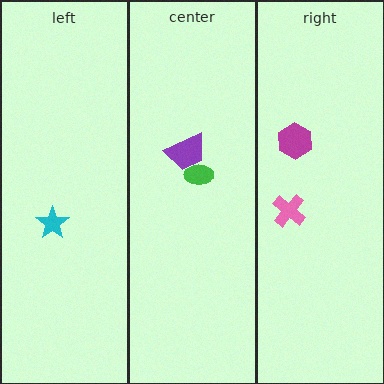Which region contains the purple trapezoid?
The center region.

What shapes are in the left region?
The cyan star.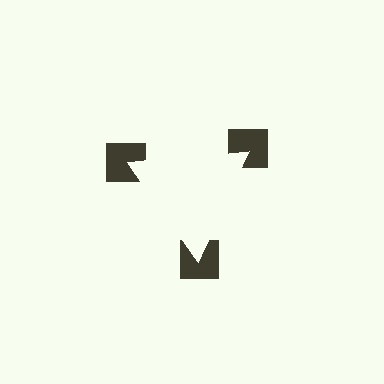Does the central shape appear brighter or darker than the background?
It typically appears slightly brighter than the background, even though no actual brightness change is drawn.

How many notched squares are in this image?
There are 3 — one at each vertex of the illusory triangle.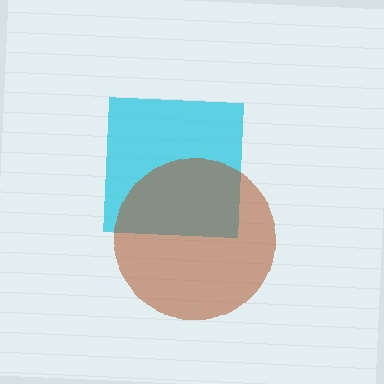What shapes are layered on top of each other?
The layered shapes are: a cyan square, a brown circle.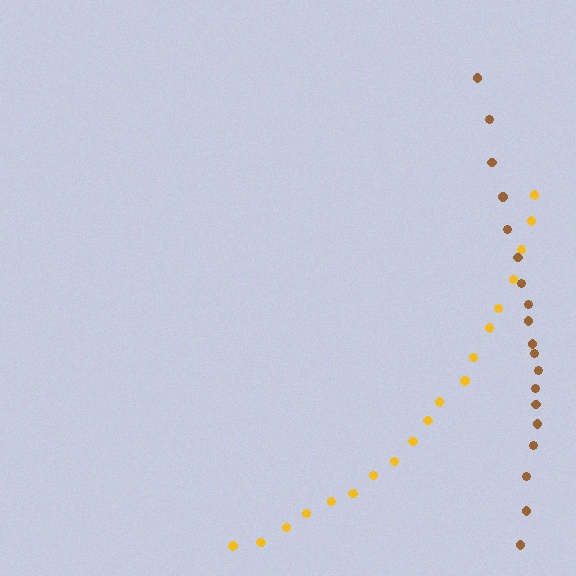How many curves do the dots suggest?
There are 2 distinct paths.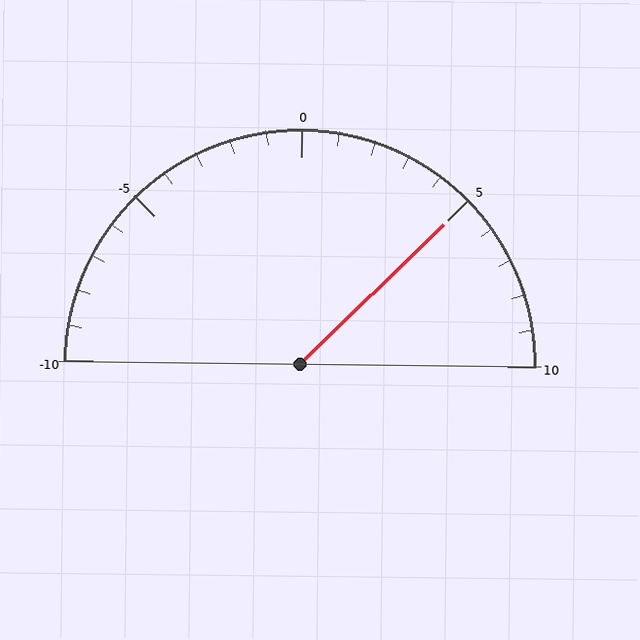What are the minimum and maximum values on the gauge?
The gauge ranges from -10 to 10.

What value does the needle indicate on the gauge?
The needle indicates approximately 5.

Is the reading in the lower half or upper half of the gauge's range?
The reading is in the upper half of the range (-10 to 10).